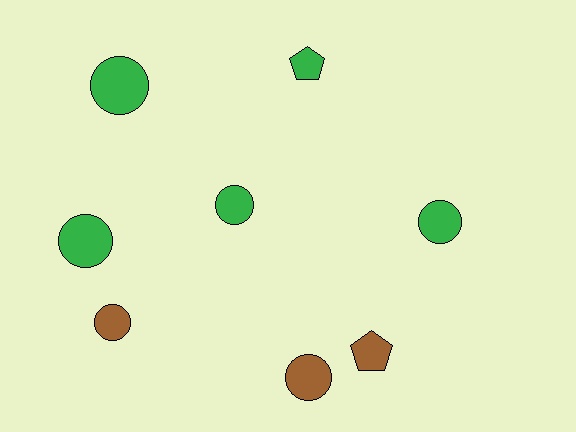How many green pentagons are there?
There is 1 green pentagon.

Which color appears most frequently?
Green, with 5 objects.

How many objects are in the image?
There are 8 objects.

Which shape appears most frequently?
Circle, with 6 objects.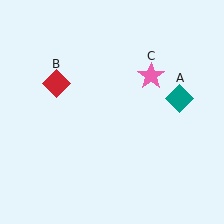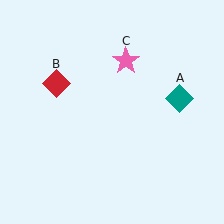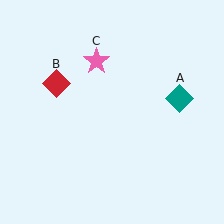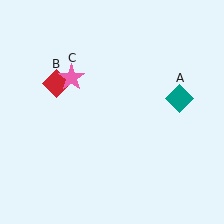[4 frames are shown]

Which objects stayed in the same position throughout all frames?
Teal diamond (object A) and red diamond (object B) remained stationary.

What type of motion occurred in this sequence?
The pink star (object C) rotated counterclockwise around the center of the scene.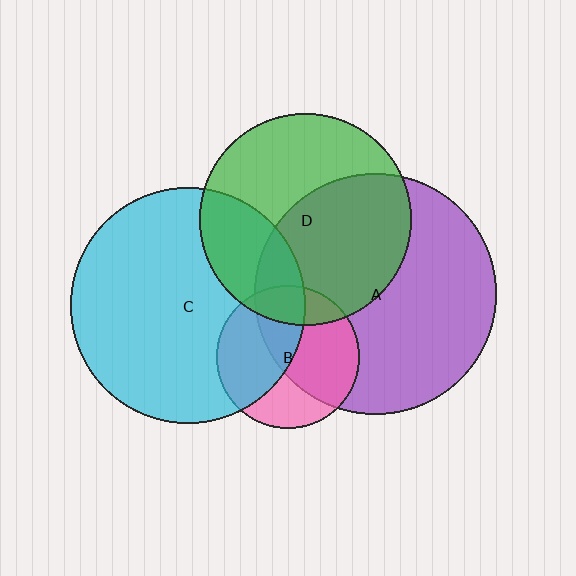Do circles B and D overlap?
Yes.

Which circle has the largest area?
Circle A (purple).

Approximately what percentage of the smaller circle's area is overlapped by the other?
Approximately 20%.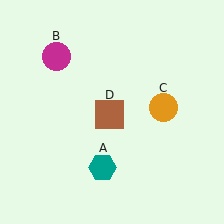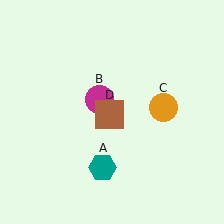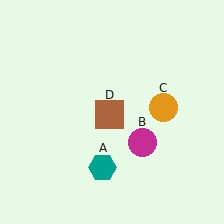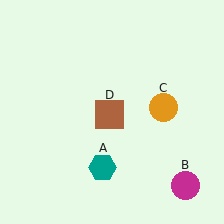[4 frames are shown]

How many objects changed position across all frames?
1 object changed position: magenta circle (object B).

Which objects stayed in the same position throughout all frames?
Teal hexagon (object A) and orange circle (object C) and brown square (object D) remained stationary.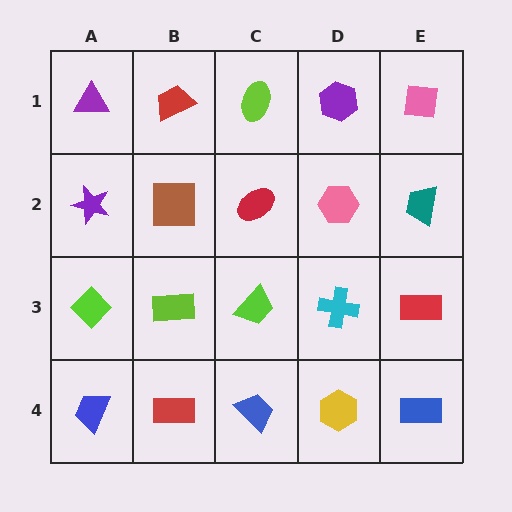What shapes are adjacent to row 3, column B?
A brown square (row 2, column B), a red rectangle (row 4, column B), a lime diamond (row 3, column A), a lime trapezoid (row 3, column C).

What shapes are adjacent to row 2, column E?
A pink square (row 1, column E), a red rectangle (row 3, column E), a pink hexagon (row 2, column D).